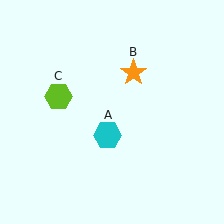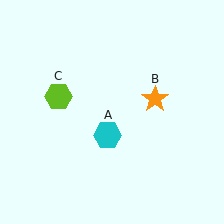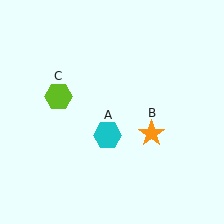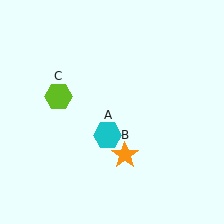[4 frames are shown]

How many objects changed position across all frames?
1 object changed position: orange star (object B).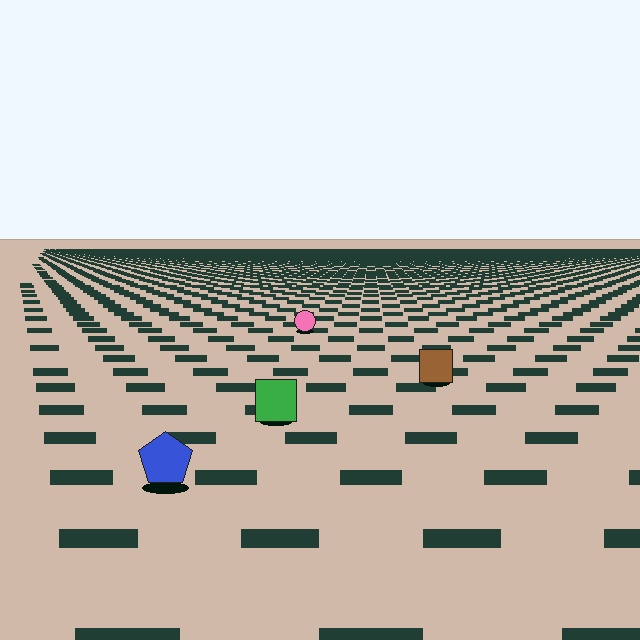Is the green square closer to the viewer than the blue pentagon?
No. The blue pentagon is closer — you can tell from the texture gradient: the ground texture is coarser near it.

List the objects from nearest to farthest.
From nearest to farthest: the blue pentagon, the green square, the brown square, the pink circle.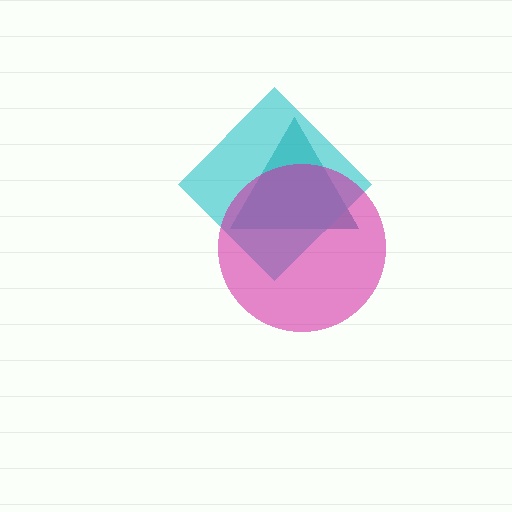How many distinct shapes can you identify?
There are 3 distinct shapes: a teal triangle, a cyan diamond, a magenta circle.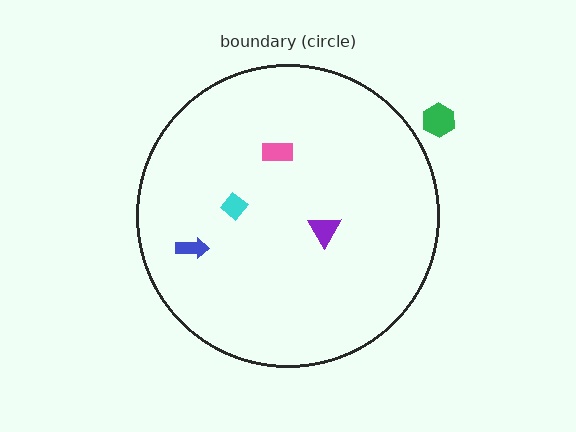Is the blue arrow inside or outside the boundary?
Inside.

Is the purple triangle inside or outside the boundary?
Inside.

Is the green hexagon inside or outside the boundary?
Outside.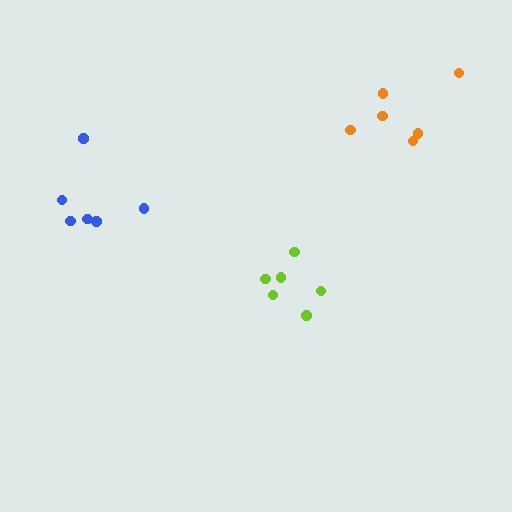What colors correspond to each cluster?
The clusters are colored: lime, blue, orange.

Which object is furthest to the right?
The orange cluster is rightmost.